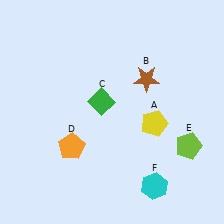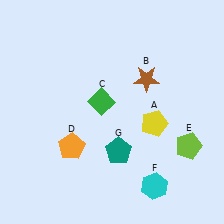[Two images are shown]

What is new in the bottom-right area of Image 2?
A teal pentagon (G) was added in the bottom-right area of Image 2.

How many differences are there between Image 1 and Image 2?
There is 1 difference between the two images.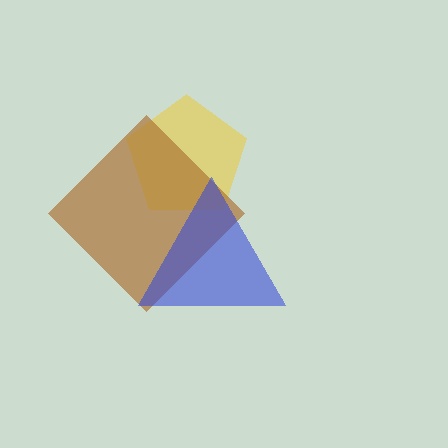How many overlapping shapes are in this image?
There are 3 overlapping shapes in the image.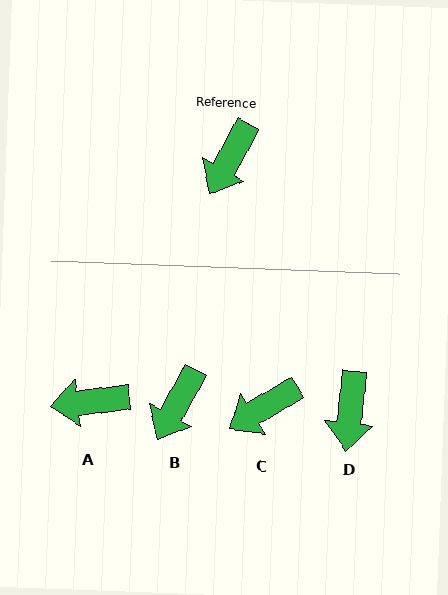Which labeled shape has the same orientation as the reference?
B.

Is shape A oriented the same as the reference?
No, it is off by about 54 degrees.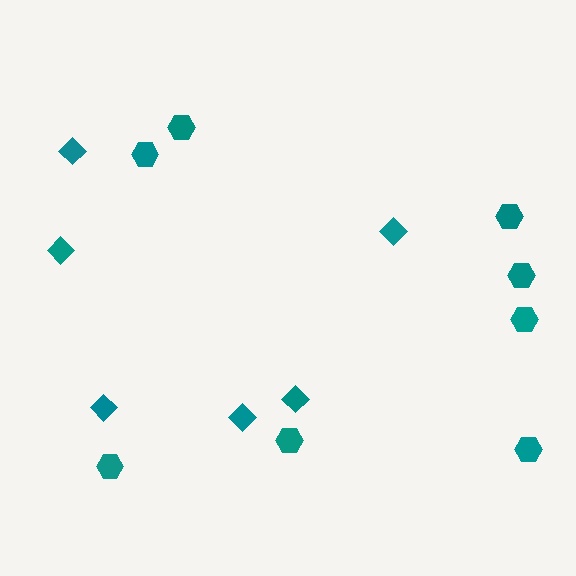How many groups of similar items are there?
There are 2 groups: one group of diamonds (6) and one group of hexagons (8).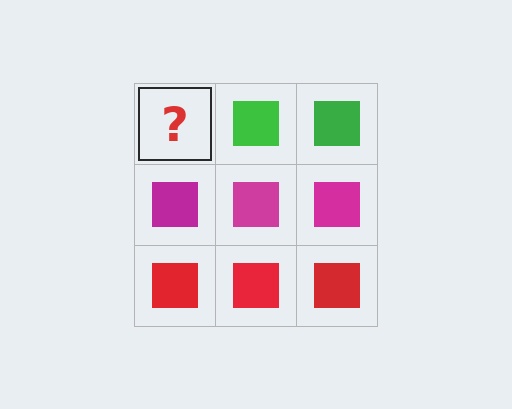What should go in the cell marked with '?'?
The missing cell should contain a green square.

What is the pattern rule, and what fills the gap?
The rule is that each row has a consistent color. The gap should be filled with a green square.